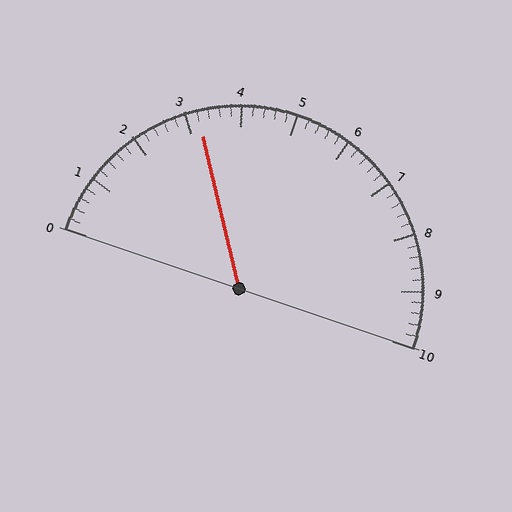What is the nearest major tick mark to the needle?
The nearest major tick mark is 3.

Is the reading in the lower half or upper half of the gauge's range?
The reading is in the lower half of the range (0 to 10).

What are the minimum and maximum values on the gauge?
The gauge ranges from 0 to 10.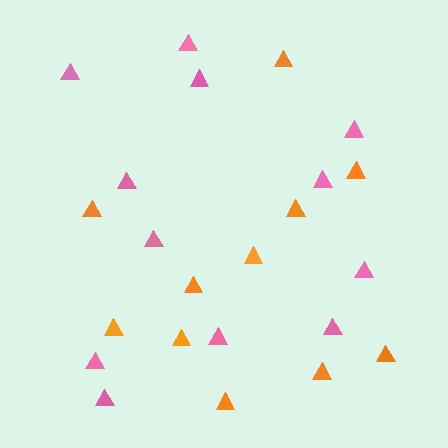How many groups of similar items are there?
There are 2 groups: one group of pink triangles (12) and one group of orange triangles (11).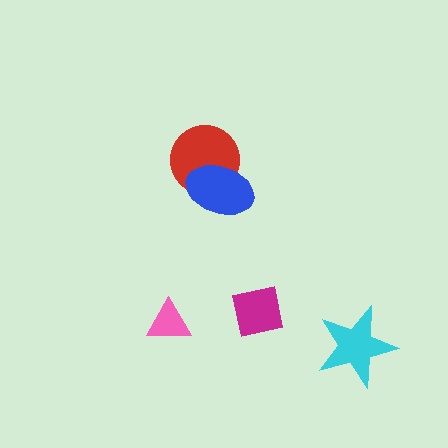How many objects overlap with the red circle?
1 object overlaps with the red circle.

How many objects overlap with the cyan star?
0 objects overlap with the cyan star.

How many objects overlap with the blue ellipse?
1 object overlaps with the blue ellipse.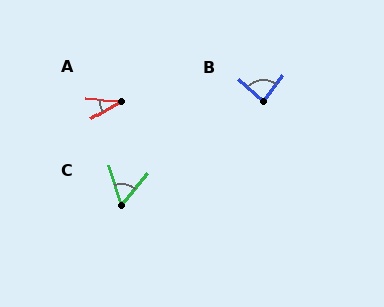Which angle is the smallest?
A, at approximately 33 degrees.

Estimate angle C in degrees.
Approximately 58 degrees.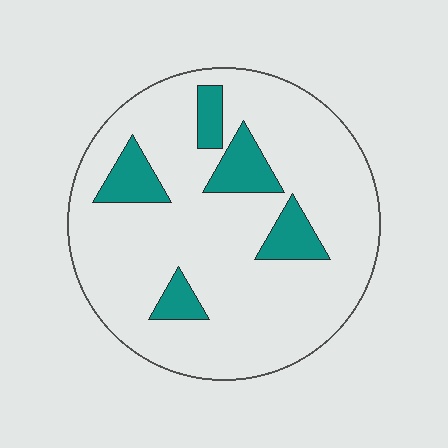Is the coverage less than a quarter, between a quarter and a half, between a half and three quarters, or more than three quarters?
Less than a quarter.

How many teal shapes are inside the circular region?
5.